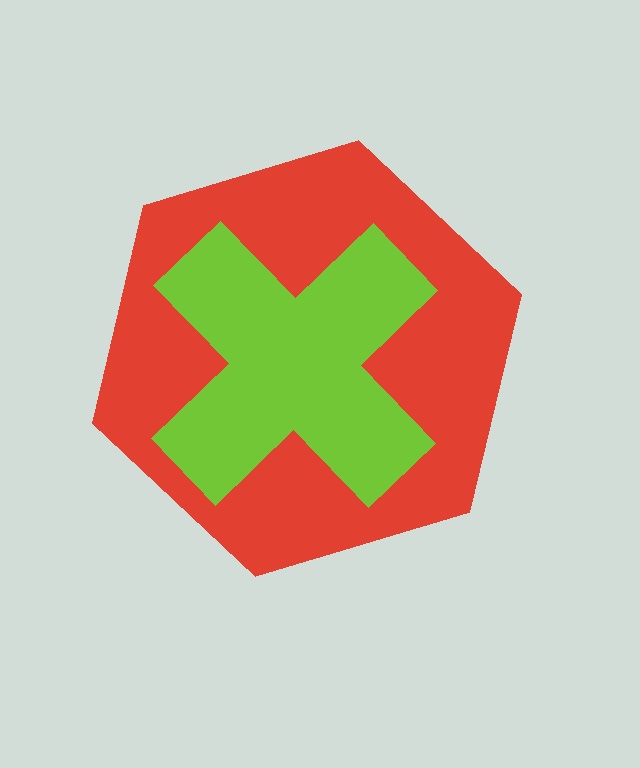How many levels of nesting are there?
2.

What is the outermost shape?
The red hexagon.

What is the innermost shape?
The lime cross.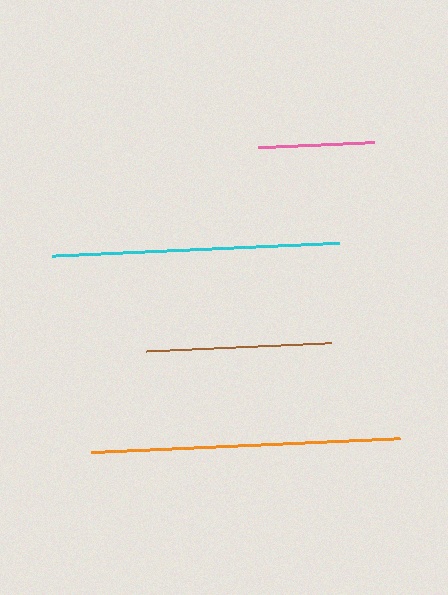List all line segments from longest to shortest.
From longest to shortest: orange, cyan, brown, pink.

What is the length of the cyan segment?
The cyan segment is approximately 287 pixels long.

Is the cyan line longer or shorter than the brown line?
The cyan line is longer than the brown line.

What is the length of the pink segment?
The pink segment is approximately 115 pixels long.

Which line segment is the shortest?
The pink line is the shortest at approximately 115 pixels.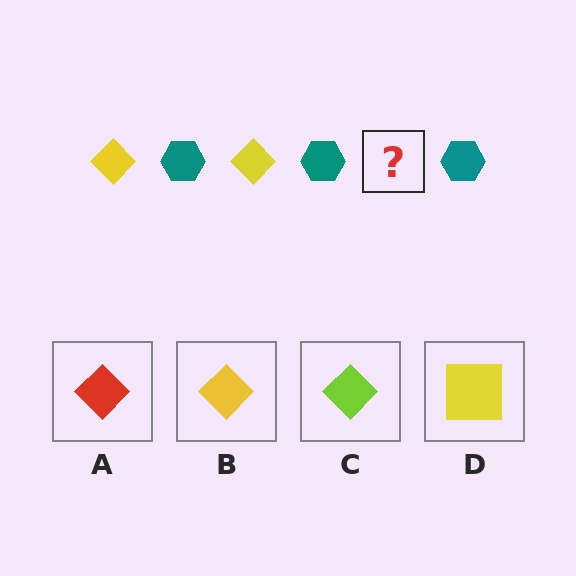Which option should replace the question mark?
Option B.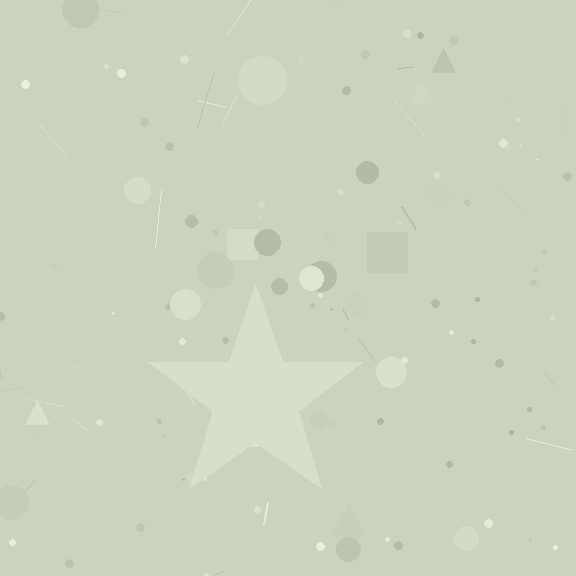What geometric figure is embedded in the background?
A star is embedded in the background.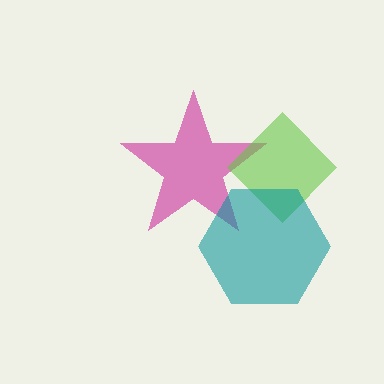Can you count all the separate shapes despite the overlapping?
Yes, there are 3 separate shapes.